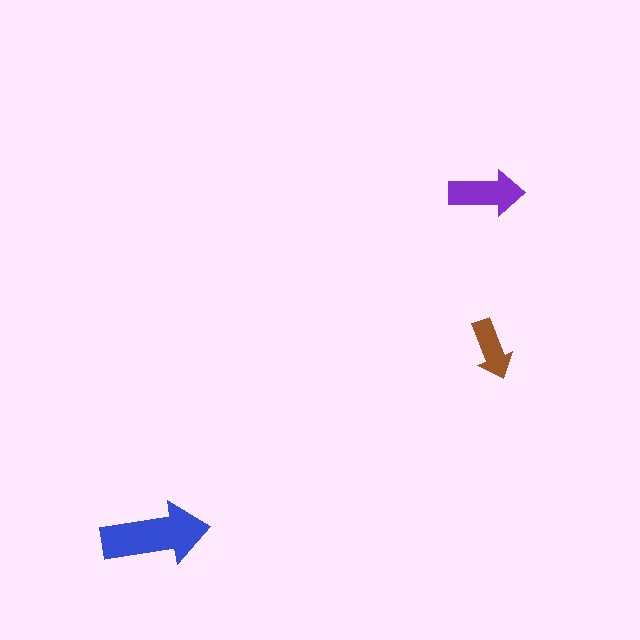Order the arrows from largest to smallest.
the blue one, the purple one, the brown one.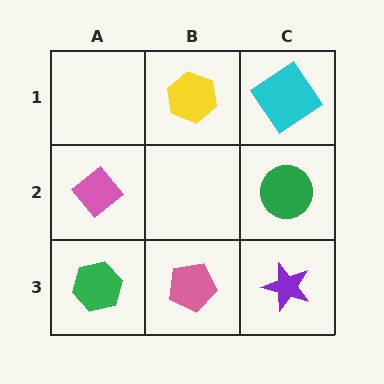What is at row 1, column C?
A cyan diamond.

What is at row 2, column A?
A pink diamond.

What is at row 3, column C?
A purple star.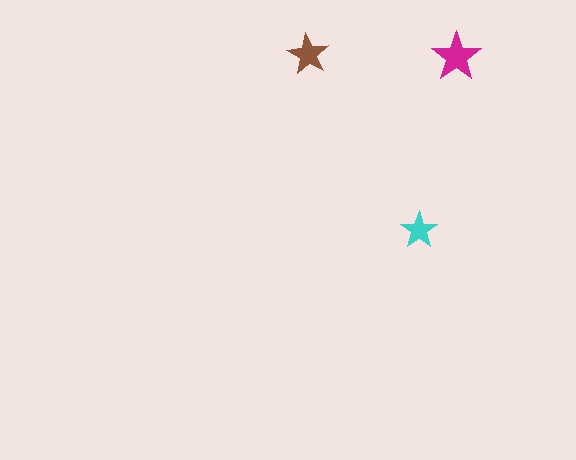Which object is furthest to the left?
The brown star is leftmost.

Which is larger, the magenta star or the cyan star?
The magenta one.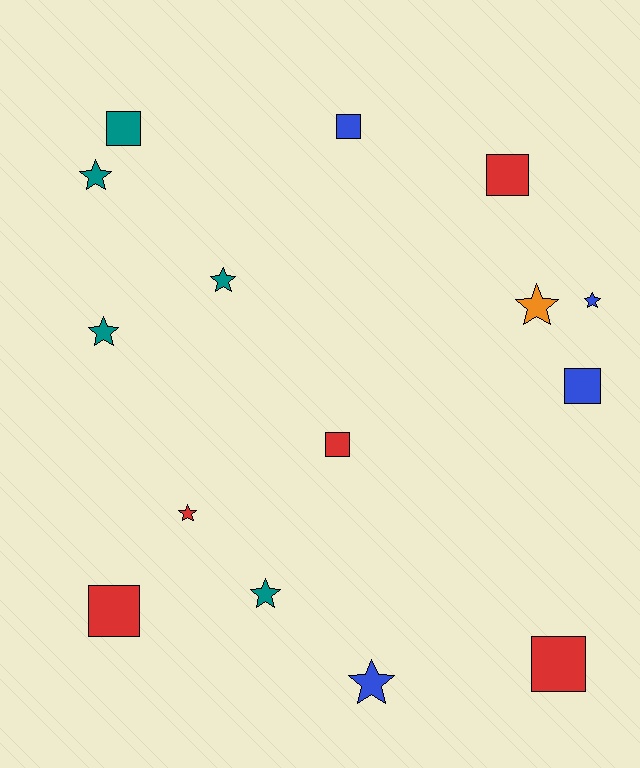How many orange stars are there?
There is 1 orange star.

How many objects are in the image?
There are 15 objects.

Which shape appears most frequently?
Star, with 8 objects.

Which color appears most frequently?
Red, with 5 objects.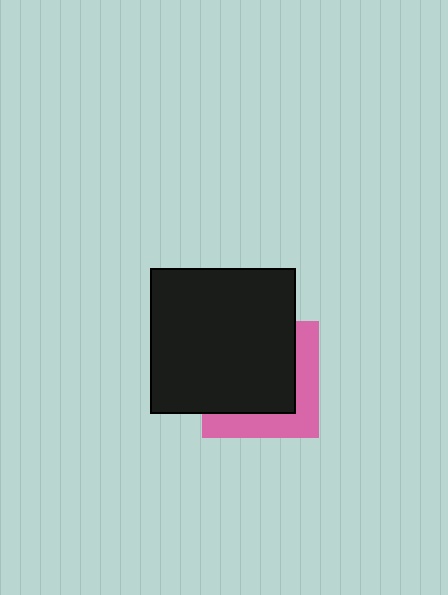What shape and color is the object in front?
The object in front is a black square.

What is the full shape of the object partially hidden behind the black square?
The partially hidden object is a pink square.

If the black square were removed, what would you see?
You would see the complete pink square.